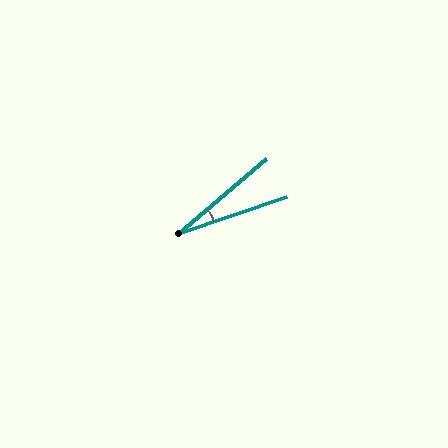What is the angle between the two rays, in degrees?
Approximately 22 degrees.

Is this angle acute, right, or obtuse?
It is acute.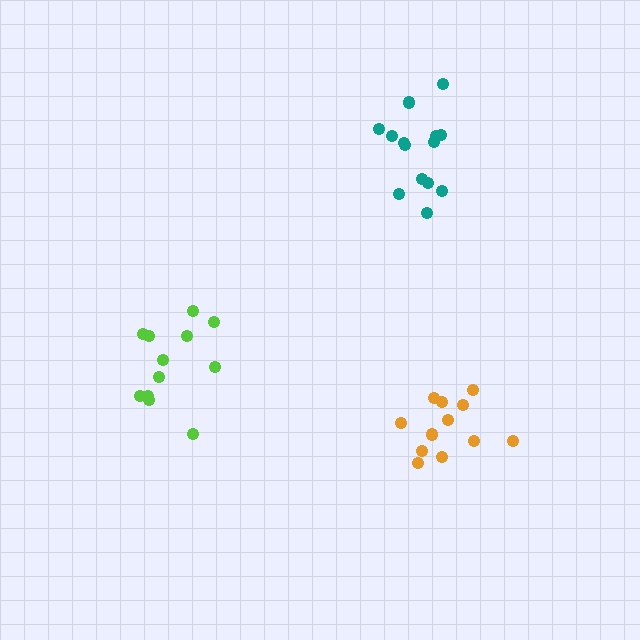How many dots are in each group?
Group 1: 12 dots, Group 2: 12 dots, Group 3: 14 dots (38 total).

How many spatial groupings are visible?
There are 3 spatial groupings.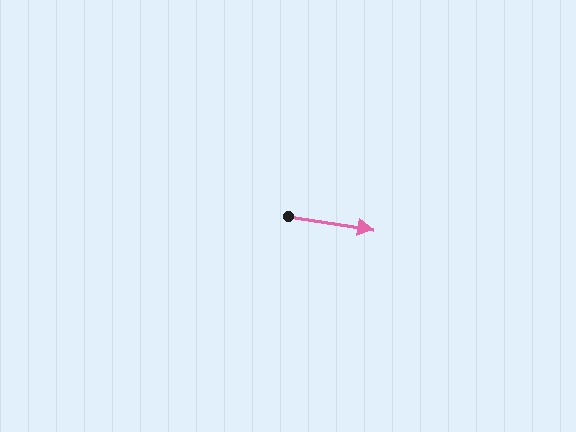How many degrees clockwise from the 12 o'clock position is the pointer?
Approximately 99 degrees.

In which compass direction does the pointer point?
East.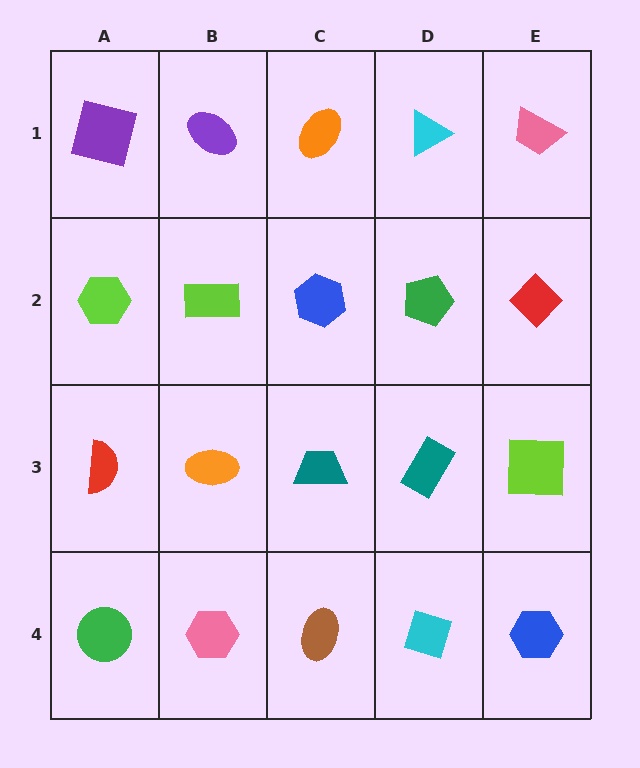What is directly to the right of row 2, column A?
A lime rectangle.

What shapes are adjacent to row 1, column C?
A blue hexagon (row 2, column C), a purple ellipse (row 1, column B), a cyan triangle (row 1, column D).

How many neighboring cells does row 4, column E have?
2.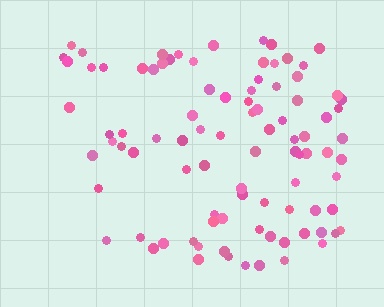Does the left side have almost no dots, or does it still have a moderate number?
Still a moderate number, just noticeably fewer than the right.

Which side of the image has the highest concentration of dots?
The right.